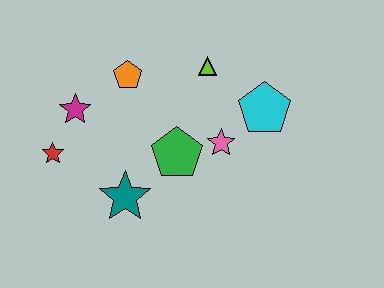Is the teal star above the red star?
No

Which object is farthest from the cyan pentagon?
The red star is farthest from the cyan pentagon.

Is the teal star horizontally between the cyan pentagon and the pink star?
No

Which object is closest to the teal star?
The green pentagon is closest to the teal star.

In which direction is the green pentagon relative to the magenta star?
The green pentagon is to the right of the magenta star.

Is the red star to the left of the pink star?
Yes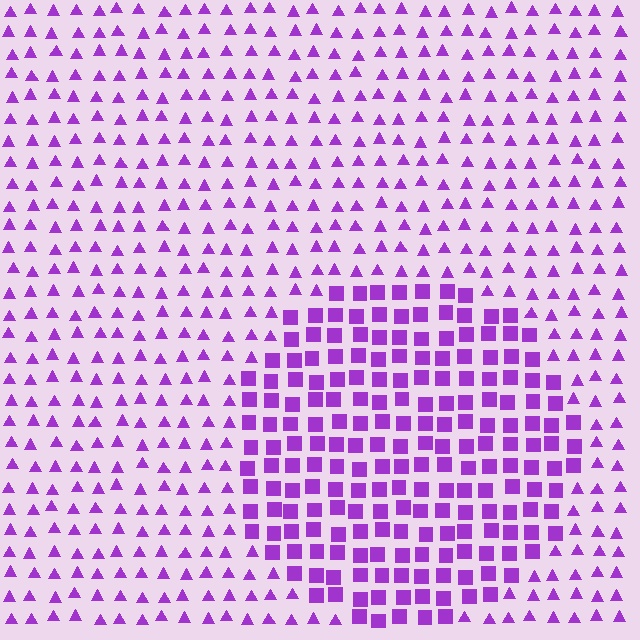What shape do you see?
I see a circle.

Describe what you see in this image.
The image is filled with small purple elements arranged in a uniform grid. A circle-shaped region contains squares, while the surrounding area contains triangles. The boundary is defined purely by the change in element shape.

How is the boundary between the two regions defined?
The boundary is defined by a change in element shape: squares inside vs. triangles outside. All elements share the same color and spacing.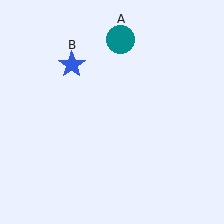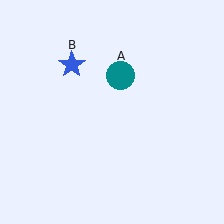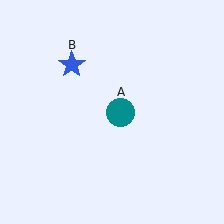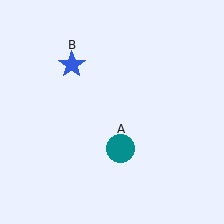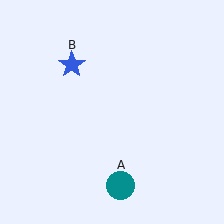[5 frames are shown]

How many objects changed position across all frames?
1 object changed position: teal circle (object A).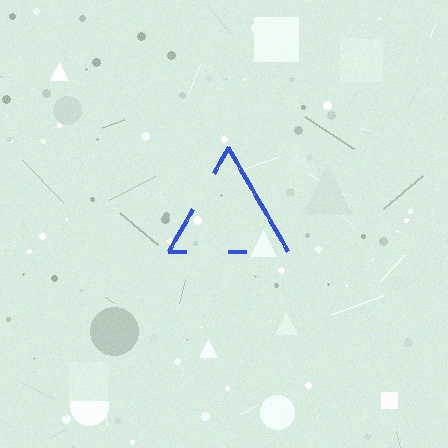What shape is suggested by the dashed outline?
The dashed outline suggests a triangle.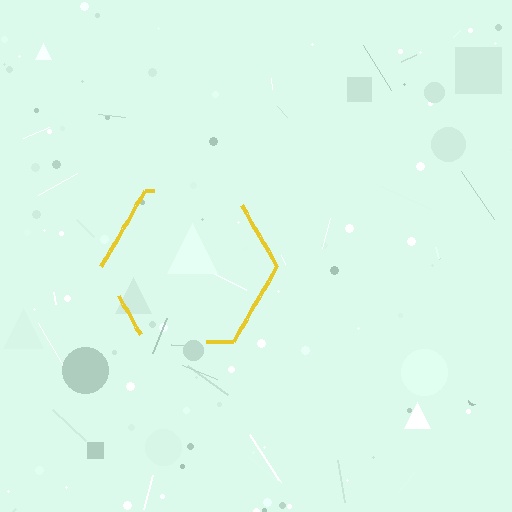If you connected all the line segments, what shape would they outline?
They would outline a hexagon.